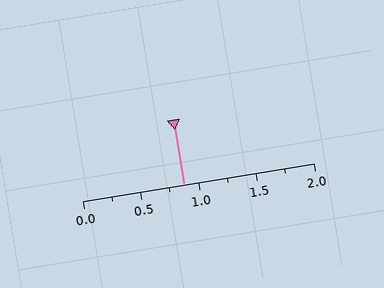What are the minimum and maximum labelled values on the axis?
The axis runs from 0.0 to 2.0.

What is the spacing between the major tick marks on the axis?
The major ticks are spaced 0.5 apart.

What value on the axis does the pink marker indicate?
The marker indicates approximately 0.88.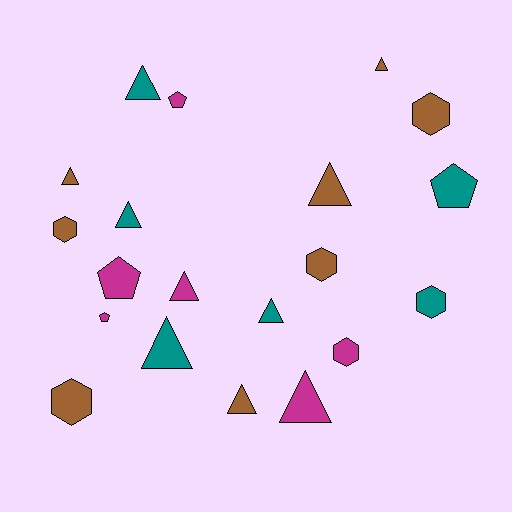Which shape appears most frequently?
Triangle, with 10 objects.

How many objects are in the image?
There are 20 objects.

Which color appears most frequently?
Brown, with 8 objects.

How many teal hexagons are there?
There is 1 teal hexagon.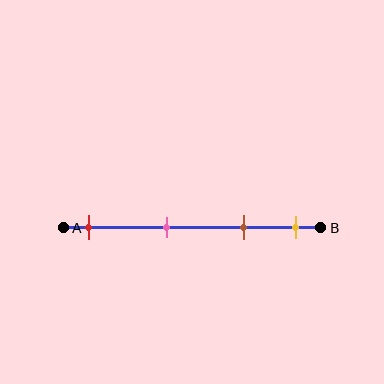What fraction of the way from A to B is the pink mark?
The pink mark is approximately 40% (0.4) of the way from A to B.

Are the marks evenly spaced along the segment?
No, the marks are not evenly spaced.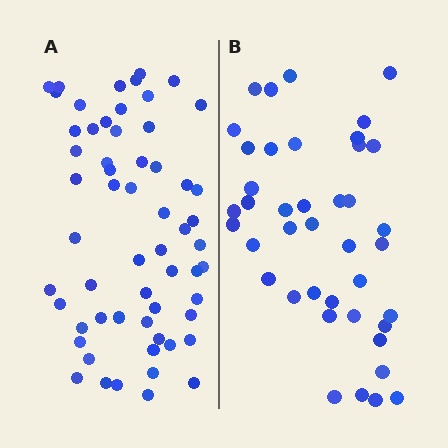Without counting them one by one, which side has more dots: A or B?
Region A (the left region) has more dots.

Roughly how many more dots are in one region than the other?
Region A has approximately 20 more dots than region B.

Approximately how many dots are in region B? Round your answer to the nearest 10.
About 40 dots. (The exact count is 41, which rounds to 40.)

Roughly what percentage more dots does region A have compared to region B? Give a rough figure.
About 45% more.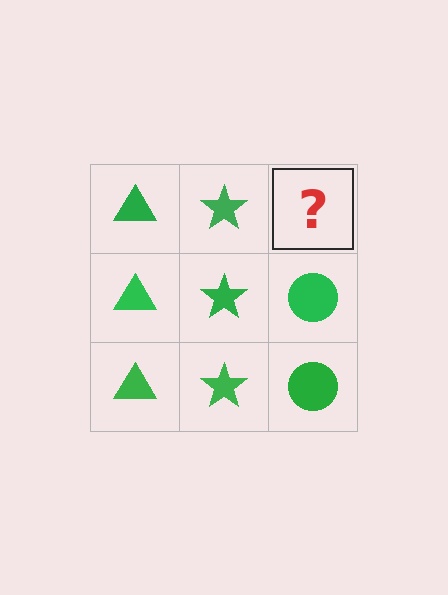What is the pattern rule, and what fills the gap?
The rule is that each column has a consistent shape. The gap should be filled with a green circle.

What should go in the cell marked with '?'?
The missing cell should contain a green circle.